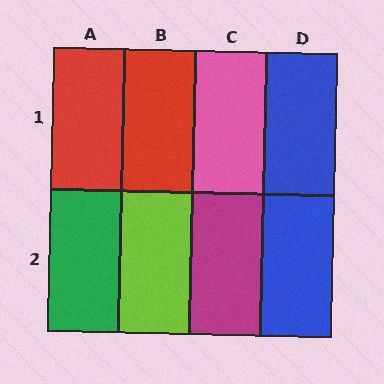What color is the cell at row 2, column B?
Lime.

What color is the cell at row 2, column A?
Green.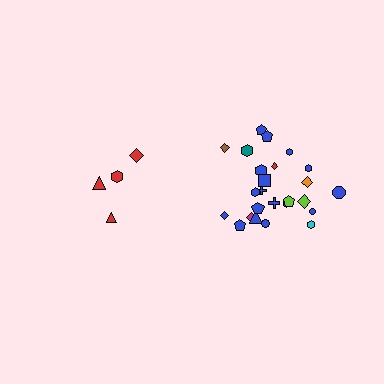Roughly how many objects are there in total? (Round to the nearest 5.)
Roughly 30 objects in total.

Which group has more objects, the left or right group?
The right group.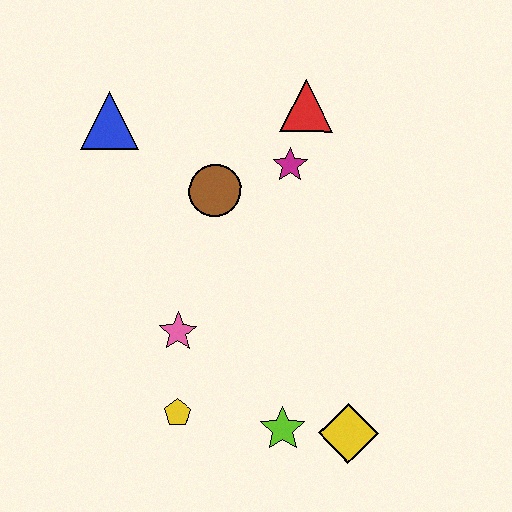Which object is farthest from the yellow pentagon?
The red triangle is farthest from the yellow pentagon.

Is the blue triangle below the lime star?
No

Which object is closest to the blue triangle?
The brown circle is closest to the blue triangle.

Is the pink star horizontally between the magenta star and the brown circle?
No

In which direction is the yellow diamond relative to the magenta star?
The yellow diamond is below the magenta star.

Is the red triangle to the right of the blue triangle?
Yes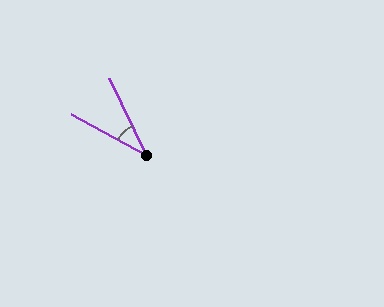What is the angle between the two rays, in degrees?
Approximately 36 degrees.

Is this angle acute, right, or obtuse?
It is acute.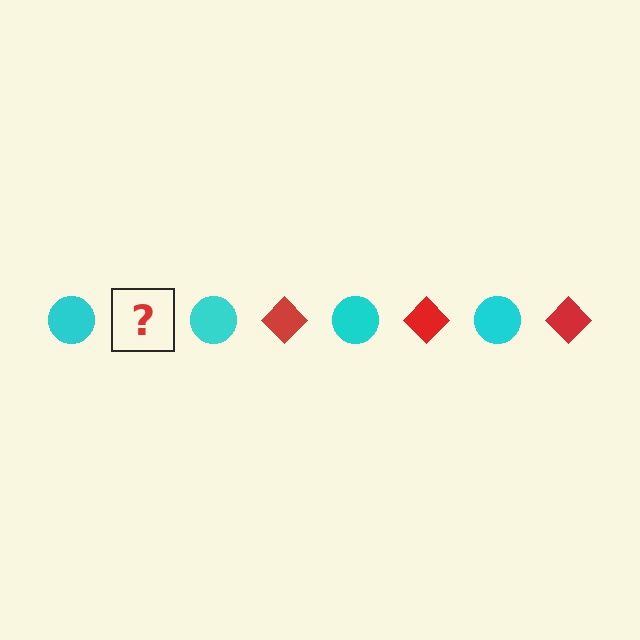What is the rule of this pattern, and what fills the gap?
The rule is that the pattern alternates between cyan circle and red diamond. The gap should be filled with a red diamond.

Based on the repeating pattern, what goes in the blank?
The blank should be a red diamond.